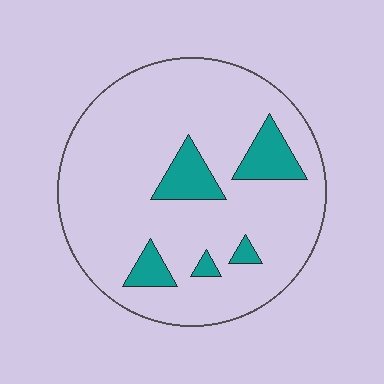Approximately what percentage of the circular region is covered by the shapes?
Approximately 15%.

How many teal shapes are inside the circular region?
5.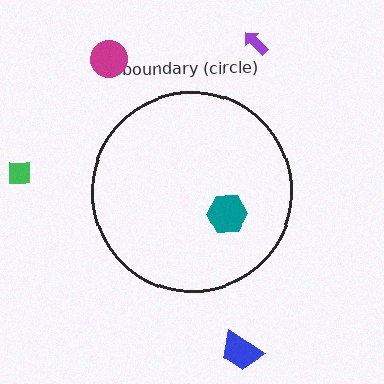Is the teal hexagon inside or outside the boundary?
Inside.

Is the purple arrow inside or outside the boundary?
Outside.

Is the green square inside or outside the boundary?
Outside.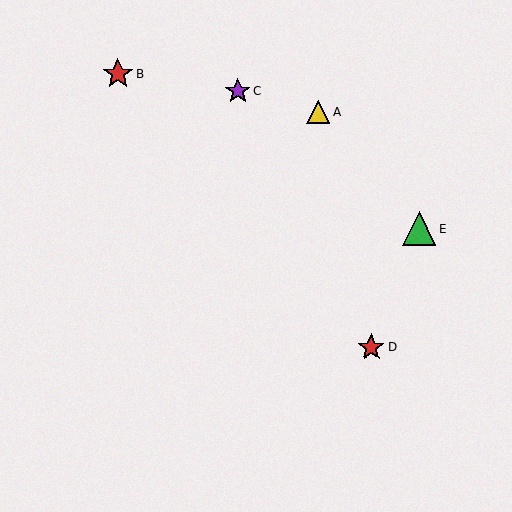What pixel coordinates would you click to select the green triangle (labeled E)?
Click at (419, 229) to select the green triangle E.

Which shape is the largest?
The green triangle (labeled E) is the largest.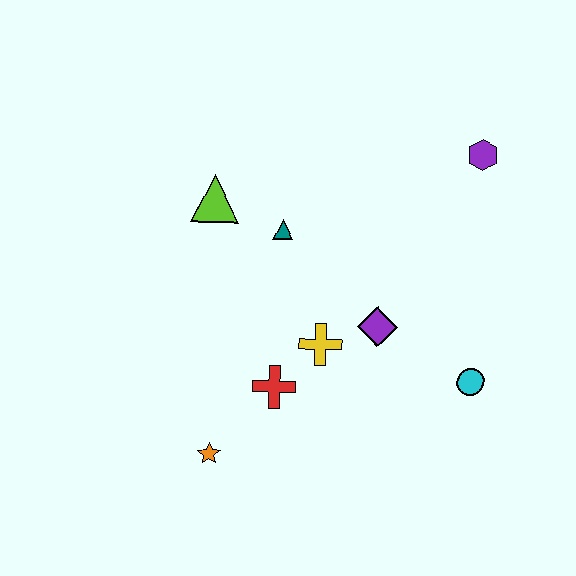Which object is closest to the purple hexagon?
The purple diamond is closest to the purple hexagon.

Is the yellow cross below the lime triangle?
Yes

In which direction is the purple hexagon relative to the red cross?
The purple hexagon is above the red cross.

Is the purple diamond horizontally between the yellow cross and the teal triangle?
No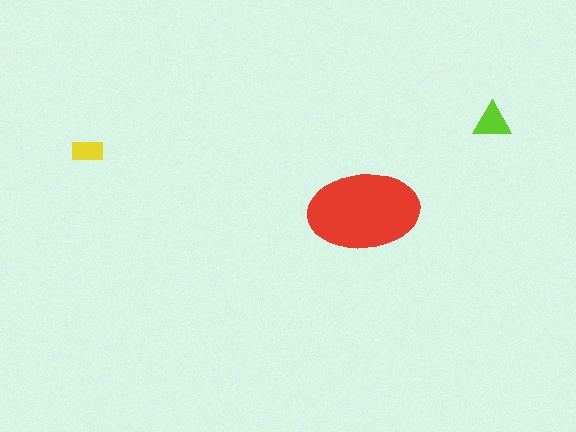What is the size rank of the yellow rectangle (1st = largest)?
3rd.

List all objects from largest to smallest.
The red ellipse, the lime triangle, the yellow rectangle.